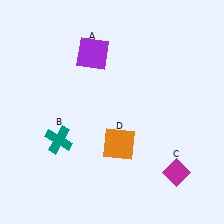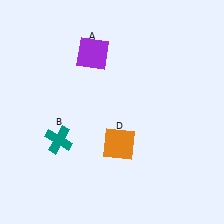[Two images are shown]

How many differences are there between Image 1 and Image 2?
There is 1 difference between the two images.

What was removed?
The magenta diamond (C) was removed in Image 2.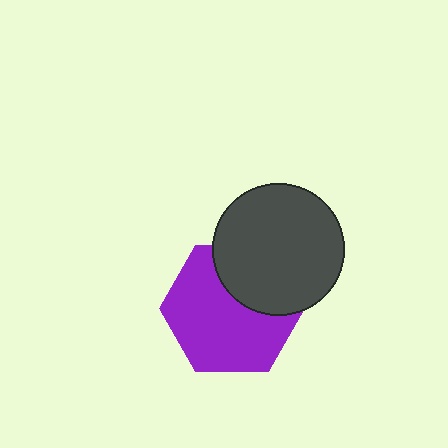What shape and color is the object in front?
The object in front is a dark gray circle.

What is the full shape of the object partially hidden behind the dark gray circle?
The partially hidden object is a purple hexagon.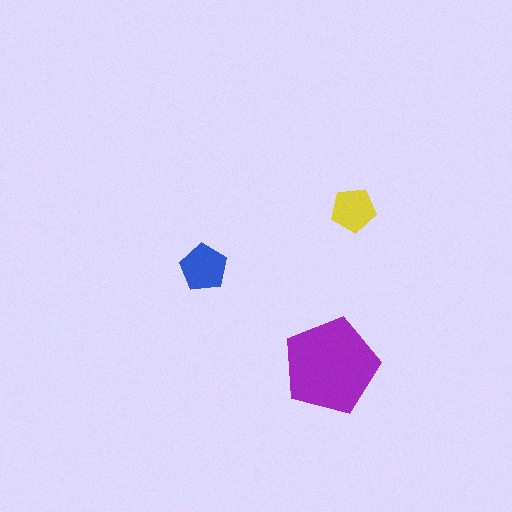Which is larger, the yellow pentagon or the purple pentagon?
The purple one.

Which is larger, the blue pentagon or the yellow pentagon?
The blue one.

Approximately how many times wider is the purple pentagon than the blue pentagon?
About 2 times wider.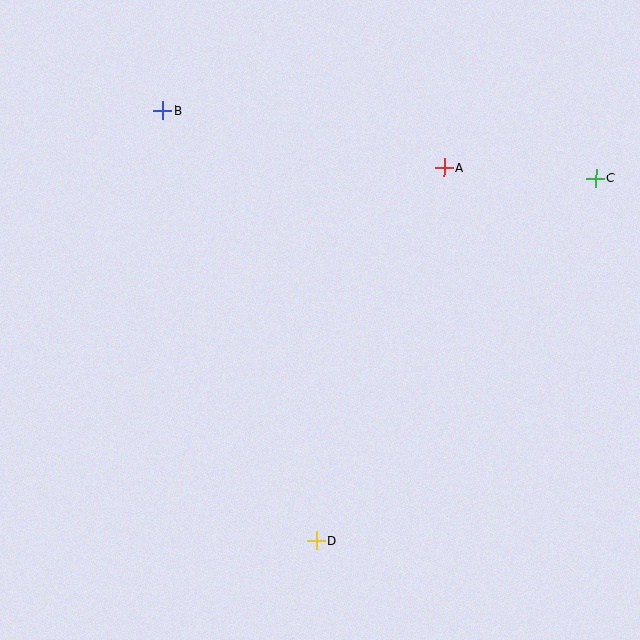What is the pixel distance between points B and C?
The distance between B and C is 438 pixels.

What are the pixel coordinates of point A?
Point A is at (444, 168).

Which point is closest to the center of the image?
Point A at (444, 168) is closest to the center.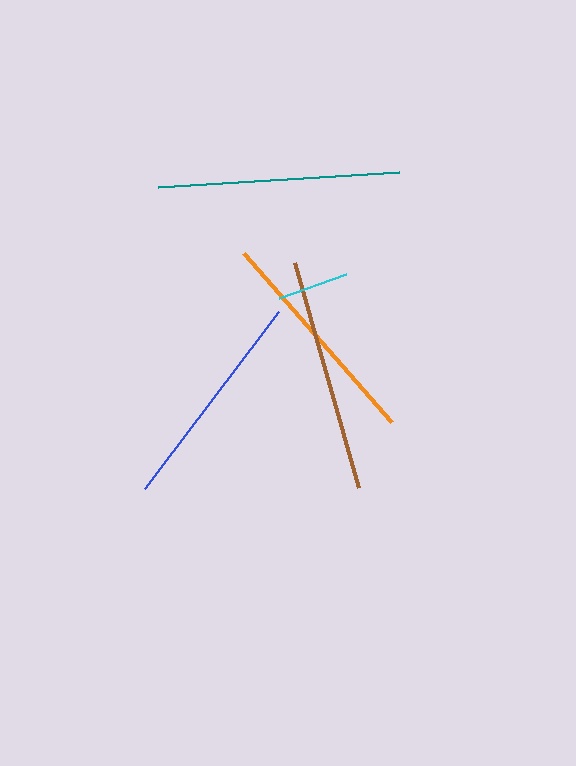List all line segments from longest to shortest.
From longest to shortest: teal, brown, orange, blue, cyan.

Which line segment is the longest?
The teal line is the longest at approximately 242 pixels.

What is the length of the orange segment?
The orange segment is approximately 225 pixels long.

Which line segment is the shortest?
The cyan line is the shortest at approximately 71 pixels.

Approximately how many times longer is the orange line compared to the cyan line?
The orange line is approximately 3.2 times the length of the cyan line.